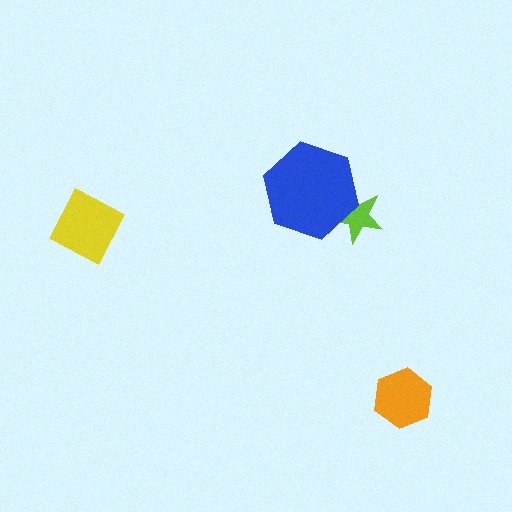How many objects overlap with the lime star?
1 object overlaps with the lime star.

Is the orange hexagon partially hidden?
No, no other shape covers it.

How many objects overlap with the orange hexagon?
0 objects overlap with the orange hexagon.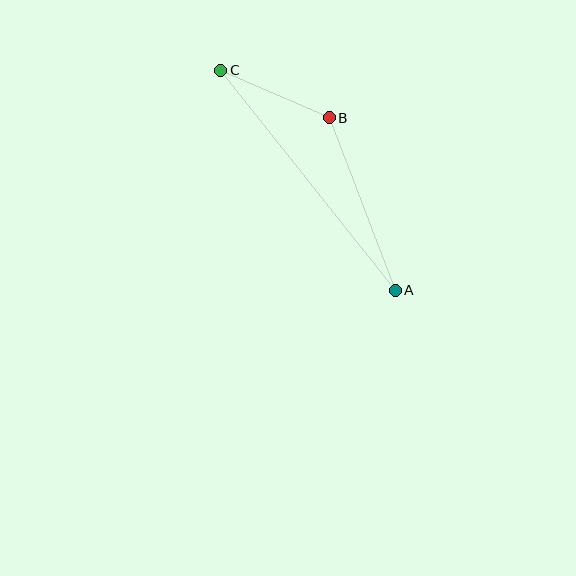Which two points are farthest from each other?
Points A and C are farthest from each other.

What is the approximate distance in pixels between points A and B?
The distance between A and B is approximately 185 pixels.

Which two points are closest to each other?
Points B and C are closest to each other.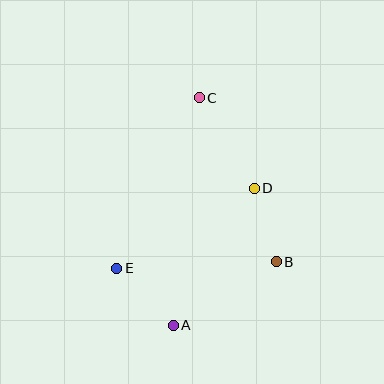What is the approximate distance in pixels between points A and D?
The distance between A and D is approximately 159 pixels.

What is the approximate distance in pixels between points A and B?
The distance between A and B is approximately 121 pixels.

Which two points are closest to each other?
Points B and D are closest to each other.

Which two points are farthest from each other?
Points A and C are farthest from each other.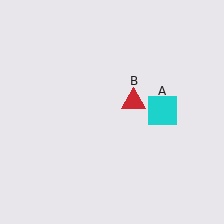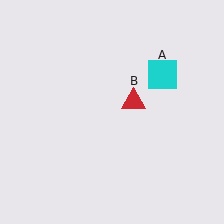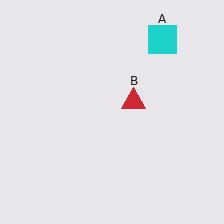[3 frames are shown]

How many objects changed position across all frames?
1 object changed position: cyan square (object A).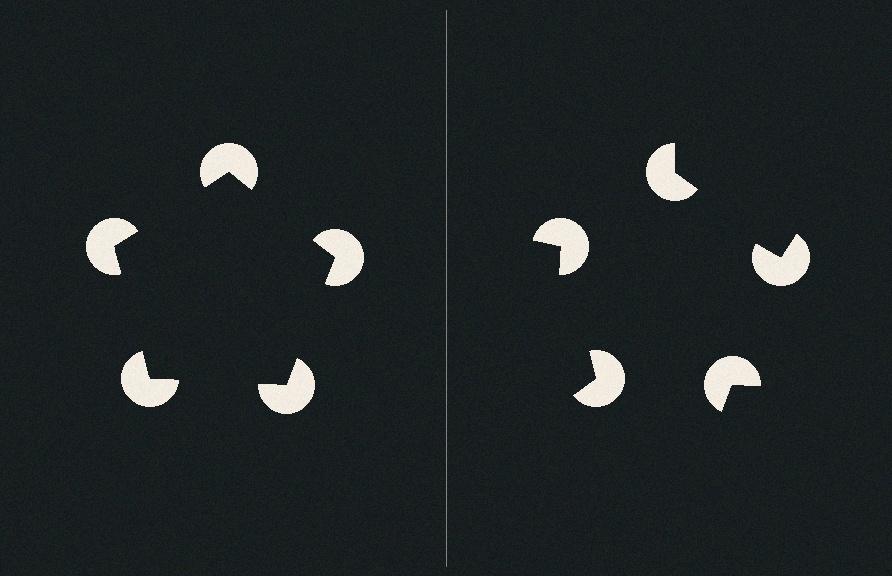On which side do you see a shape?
An illusory pentagon appears on the left side. On the right side the wedge cuts are rotated, so no coherent shape forms.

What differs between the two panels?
The pac-man discs are positioned identically on both sides; only the wedge orientations differ. On the left they align to a pentagon; on the right they are misaligned.